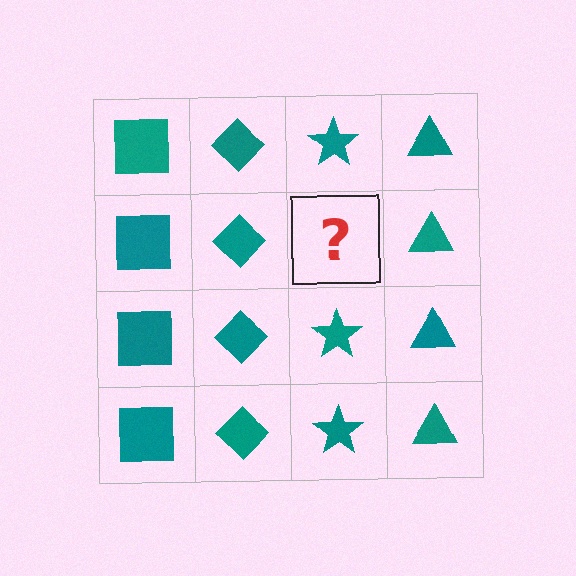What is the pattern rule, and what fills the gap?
The rule is that each column has a consistent shape. The gap should be filled with a teal star.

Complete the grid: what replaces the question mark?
The question mark should be replaced with a teal star.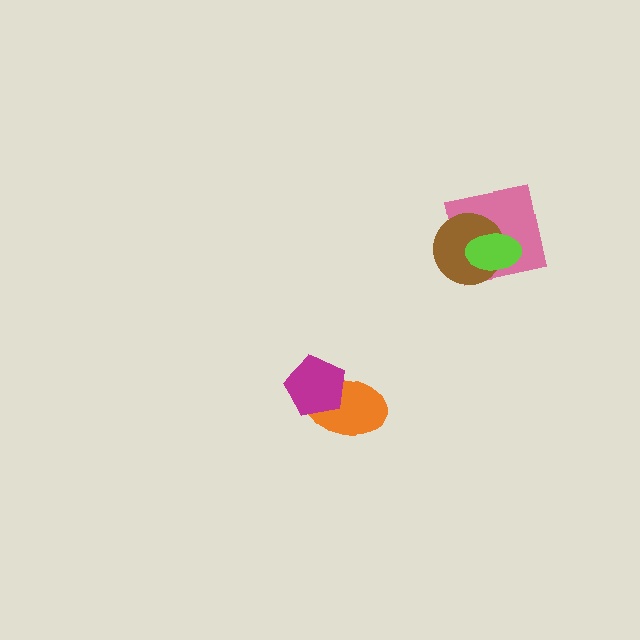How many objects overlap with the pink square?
2 objects overlap with the pink square.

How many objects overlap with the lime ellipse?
2 objects overlap with the lime ellipse.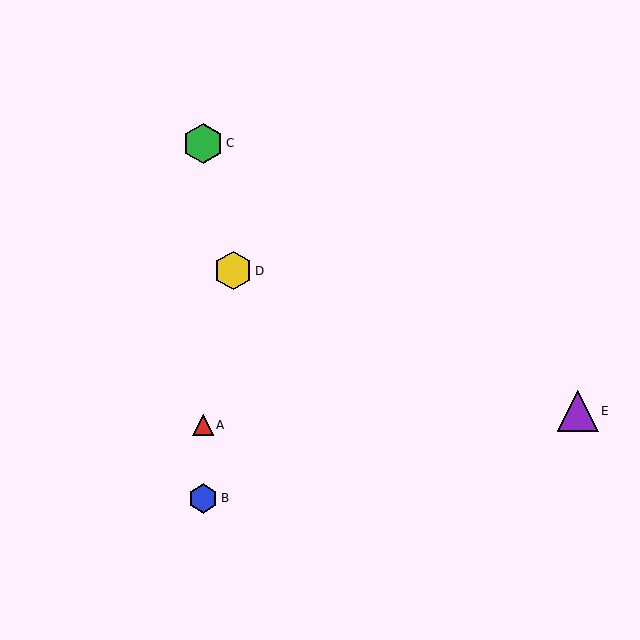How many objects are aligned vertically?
3 objects (A, B, C) are aligned vertically.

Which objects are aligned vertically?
Objects A, B, C are aligned vertically.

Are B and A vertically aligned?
Yes, both are at x≈203.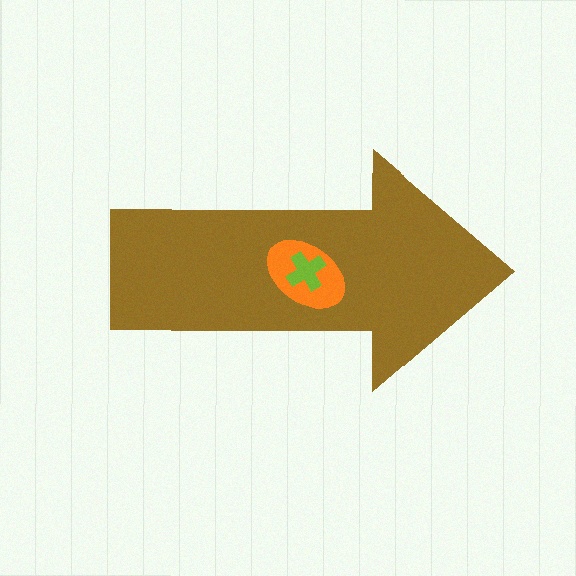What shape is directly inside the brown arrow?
The orange ellipse.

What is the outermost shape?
The brown arrow.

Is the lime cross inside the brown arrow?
Yes.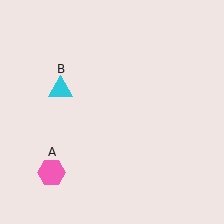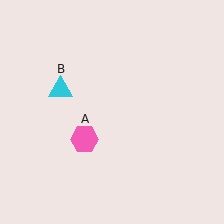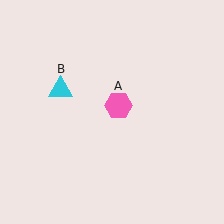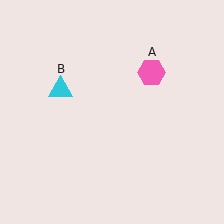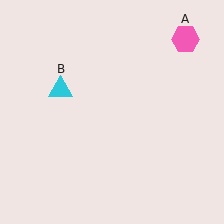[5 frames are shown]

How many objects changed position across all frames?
1 object changed position: pink hexagon (object A).